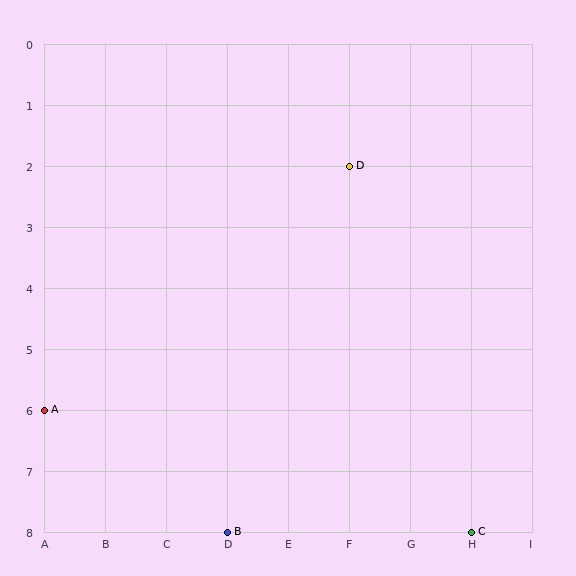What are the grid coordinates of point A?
Point A is at grid coordinates (A, 6).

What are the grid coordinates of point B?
Point B is at grid coordinates (D, 8).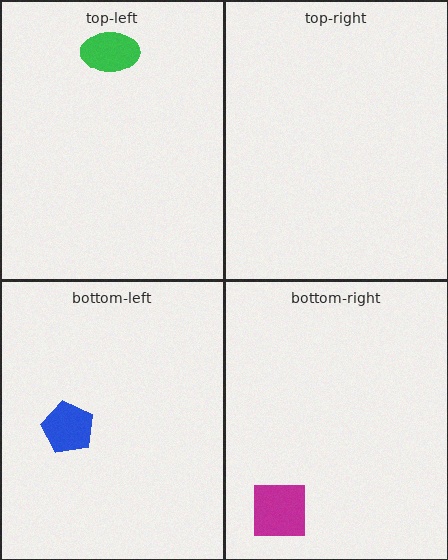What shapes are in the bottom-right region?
The magenta square.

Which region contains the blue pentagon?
The bottom-left region.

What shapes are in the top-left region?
The green ellipse.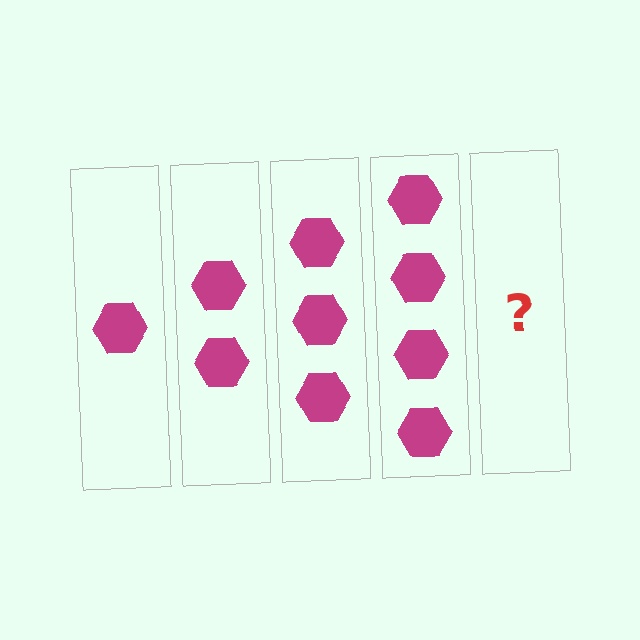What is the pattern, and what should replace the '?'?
The pattern is that each step adds one more hexagon. The '?' should be 5 hexagons.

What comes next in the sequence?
The next element should be 5 hexagons.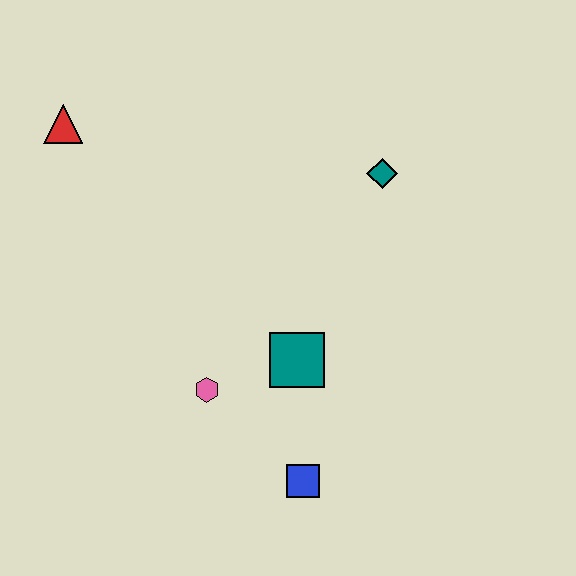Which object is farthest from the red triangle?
The blue square is farthest from the red triangle.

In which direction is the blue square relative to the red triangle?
The blue square is below the red triangle.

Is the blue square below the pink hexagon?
Yes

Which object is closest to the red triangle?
The pink hexagon is closest to the red triangle.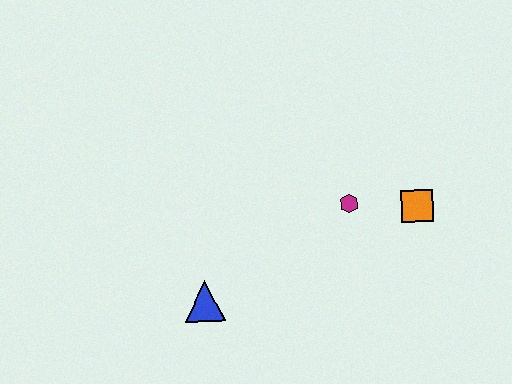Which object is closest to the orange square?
The magenta hexagon is closest to the orange square.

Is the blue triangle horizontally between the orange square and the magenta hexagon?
No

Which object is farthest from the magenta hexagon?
The blue triangle is farthest from the magenta hexagon.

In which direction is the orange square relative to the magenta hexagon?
The orange square is to the right of the magenta hexagon.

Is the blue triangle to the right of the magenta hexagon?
No